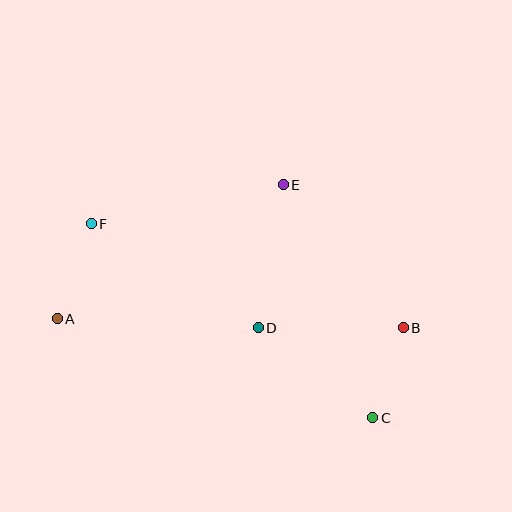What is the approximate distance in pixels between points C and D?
The distance between C and D is approximately 145 pixels.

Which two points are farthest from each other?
Points A and B are farthest from each other.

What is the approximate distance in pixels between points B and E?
The distance between B and E is approximately 187 pixels.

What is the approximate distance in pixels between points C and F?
The distance between C and F is approximately 342 pixels.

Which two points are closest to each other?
Points B and C are closest to each other.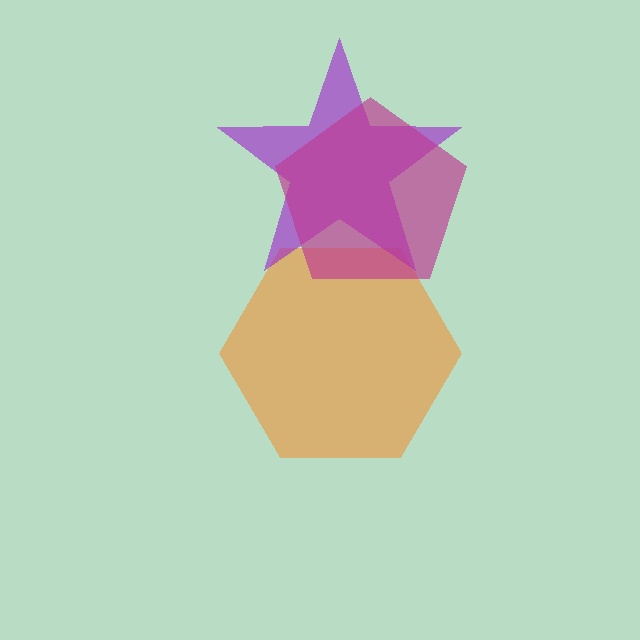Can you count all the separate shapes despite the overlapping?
Yes, there are 3 separate shapes.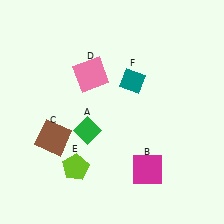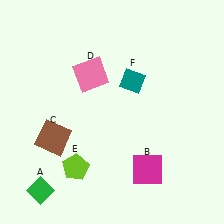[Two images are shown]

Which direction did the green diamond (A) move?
The green diamond (A) moved down.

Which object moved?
The green diamond (A) moved down.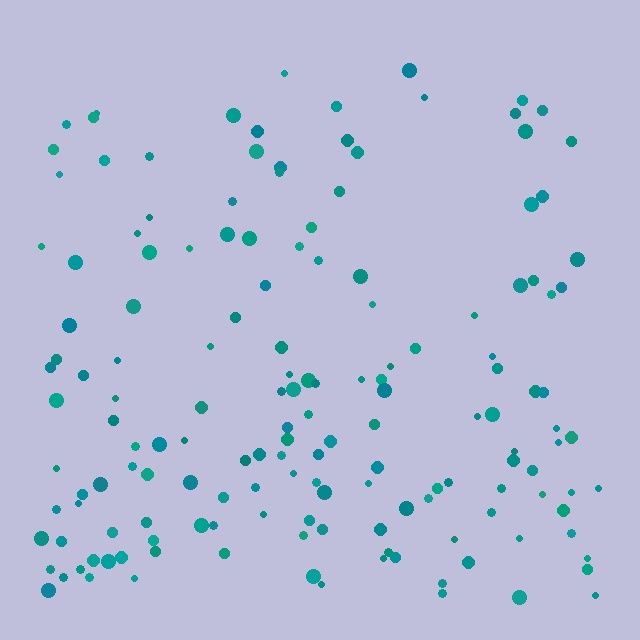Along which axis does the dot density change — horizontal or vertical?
Vertical.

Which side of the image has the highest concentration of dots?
The bottom.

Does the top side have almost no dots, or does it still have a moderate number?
Still a moderate number, just noticeably fewer than the bottom.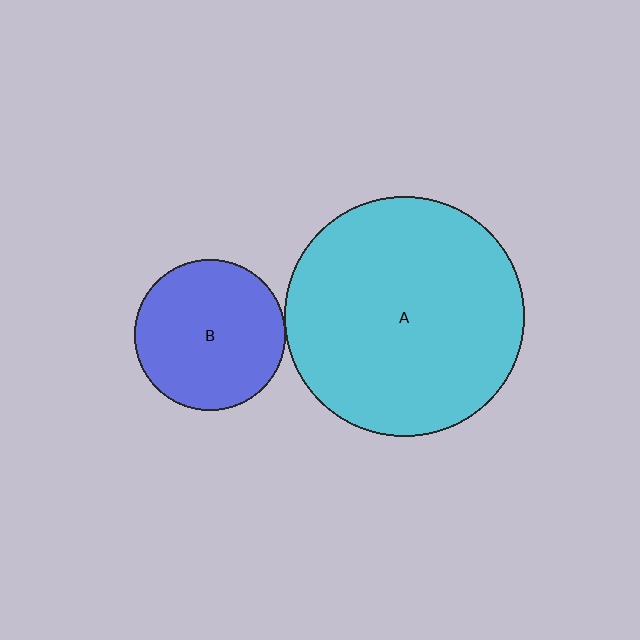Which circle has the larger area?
Circle A (cyan).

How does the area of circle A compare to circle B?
Approximately 2.5 times.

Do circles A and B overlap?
Yes.